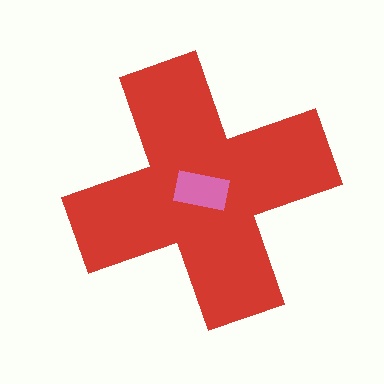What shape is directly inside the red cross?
The pink rectangle.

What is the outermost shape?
The red cross.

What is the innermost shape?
The pink rectangle.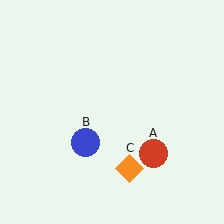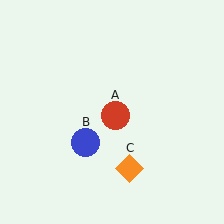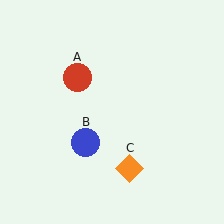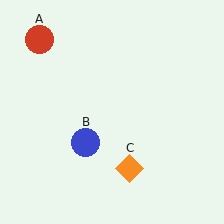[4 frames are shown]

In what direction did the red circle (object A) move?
The red circle (object A) moved up and to the left.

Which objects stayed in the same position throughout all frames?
Blue circle (object B) and orange diamond (object C) remained stationary.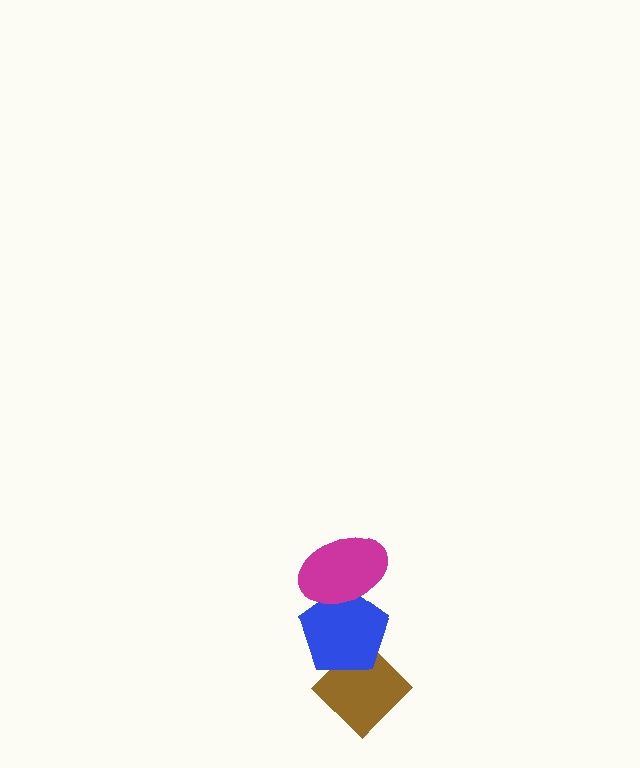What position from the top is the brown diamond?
The brown diamond is 3rd from the top.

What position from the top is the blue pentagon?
The blue pentagon is 2nd from the top.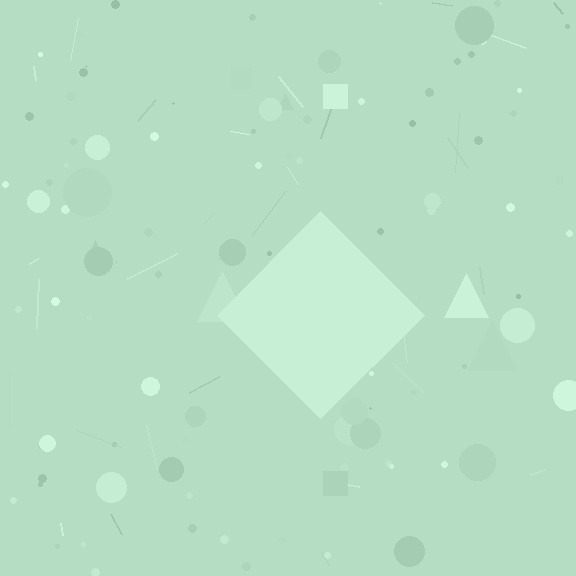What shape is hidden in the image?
A diamond is hidden in the image.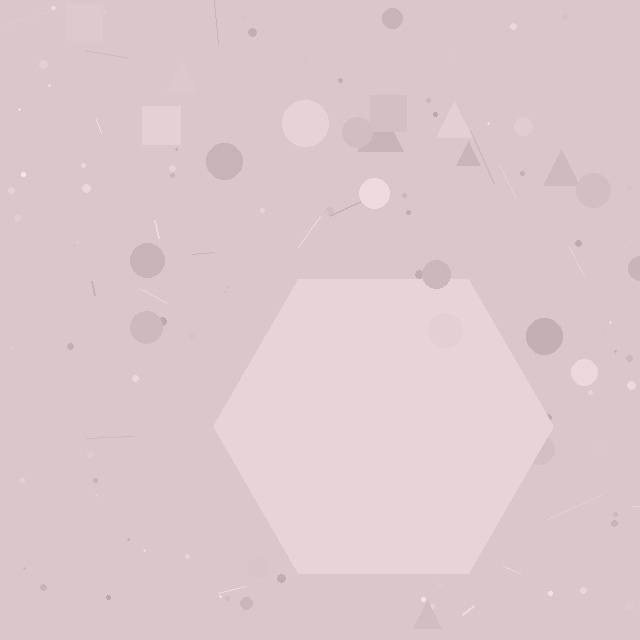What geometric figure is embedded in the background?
A hexagon is embedded in the background.